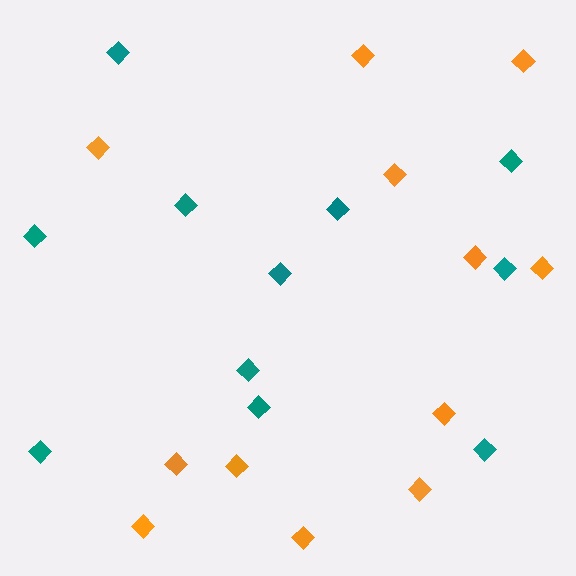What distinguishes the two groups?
There are 2 groups: one group of orange diamonds (12) and one group of teal diamonds (11).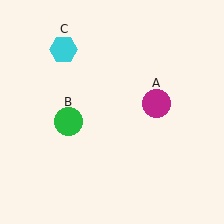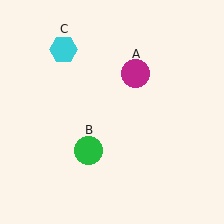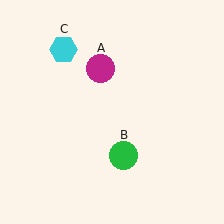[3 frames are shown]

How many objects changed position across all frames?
2 objects changed position: magenta circle (object A), green circle (object B).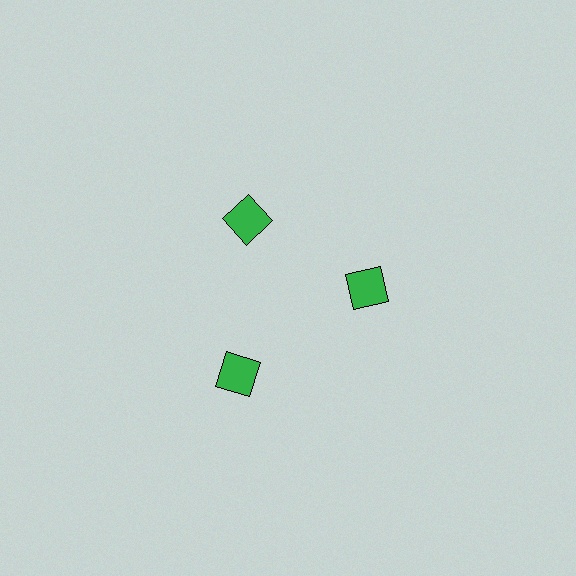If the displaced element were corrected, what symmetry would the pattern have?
It would have 3-fold rotational symmetry — the pattern would map onto itself every 120 degrees.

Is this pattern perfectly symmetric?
No. The 3 green squares are arranged in a ring, but one element near the 7 o'clock position is pushed outward from the center, breaking the 3-fold rotational symmetry.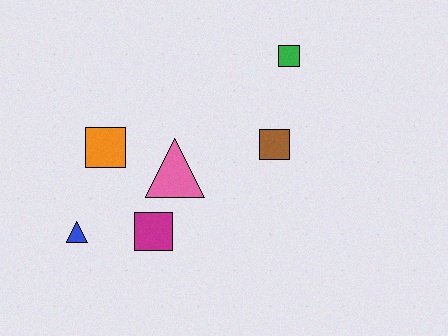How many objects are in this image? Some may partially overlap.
There are 6 objects.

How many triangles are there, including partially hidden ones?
There are 2 triangles.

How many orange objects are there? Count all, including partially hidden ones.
There is 1 orange object.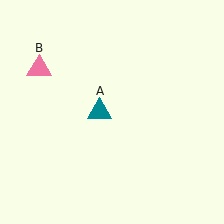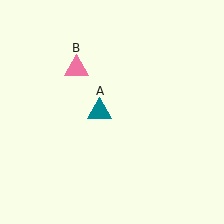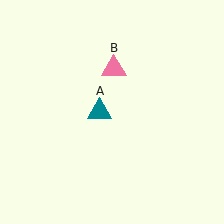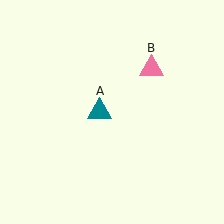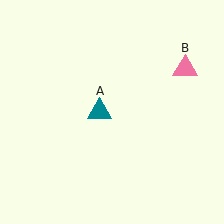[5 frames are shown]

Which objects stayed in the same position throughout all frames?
Teal triangle (object A) remained stationary.